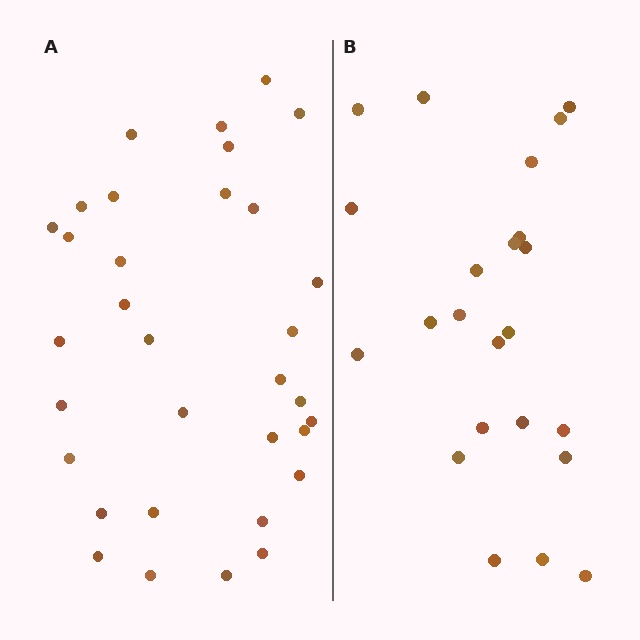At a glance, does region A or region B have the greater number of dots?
Region A (the left region) has more dots.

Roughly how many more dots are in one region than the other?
Region A has roughly 10 or so more dots than region B.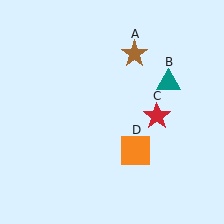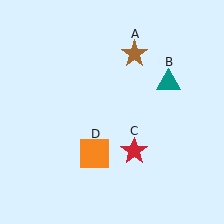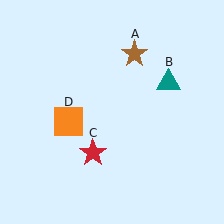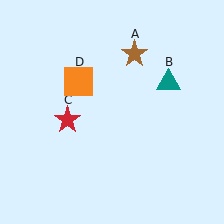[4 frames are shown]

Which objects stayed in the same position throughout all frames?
Brown star (object A) and teal triangle (object B) remained stationary.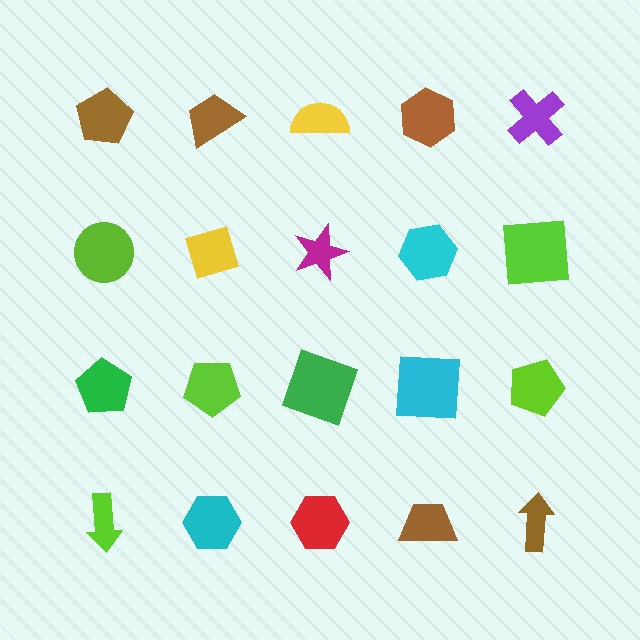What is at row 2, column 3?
A magenta star.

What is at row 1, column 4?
A brown hexagon.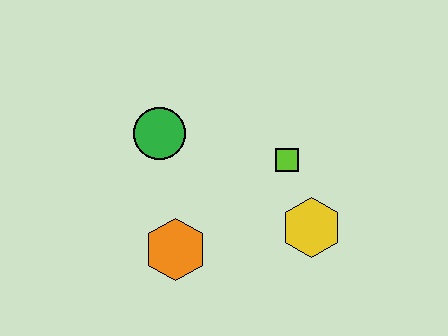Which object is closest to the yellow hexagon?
The lime square is closest to the yellow hexagon.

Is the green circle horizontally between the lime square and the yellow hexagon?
No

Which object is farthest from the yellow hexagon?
The green circle is farthest from the yellow hexagon.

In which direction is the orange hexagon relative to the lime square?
The orange hexagon is to the left of the lime square.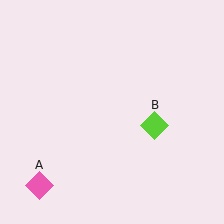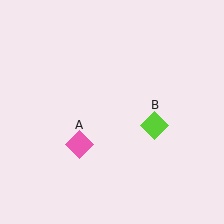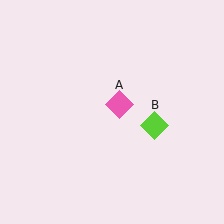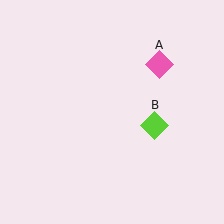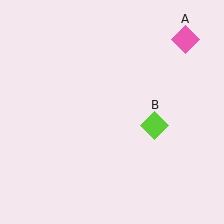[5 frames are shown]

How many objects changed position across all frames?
1 object changed position: pink diamond (object A).